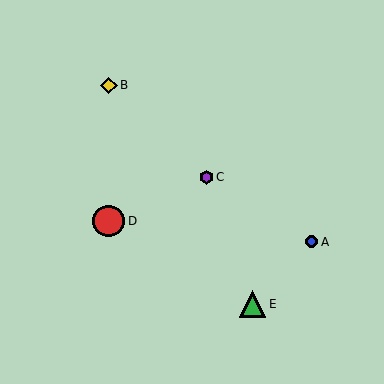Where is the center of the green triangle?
The center of the green triangle is at (252, 304).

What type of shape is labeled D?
Shape D is a red circle.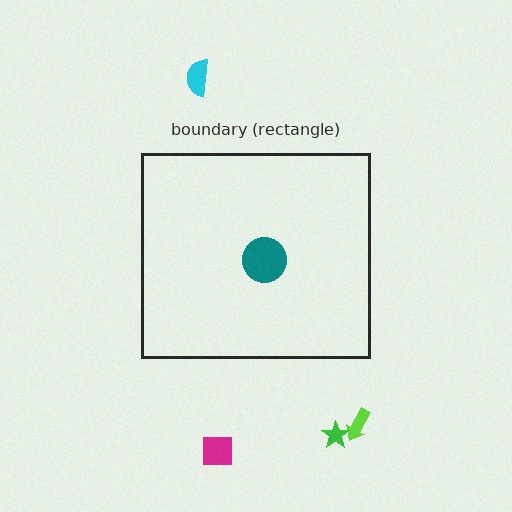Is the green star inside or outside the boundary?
Outside.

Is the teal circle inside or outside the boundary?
Inside.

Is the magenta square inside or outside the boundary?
Outside.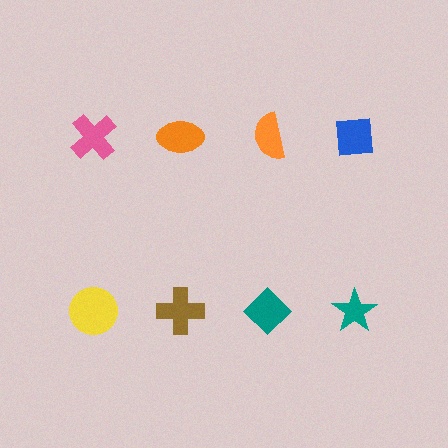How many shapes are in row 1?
4 shapes.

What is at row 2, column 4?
A teal star.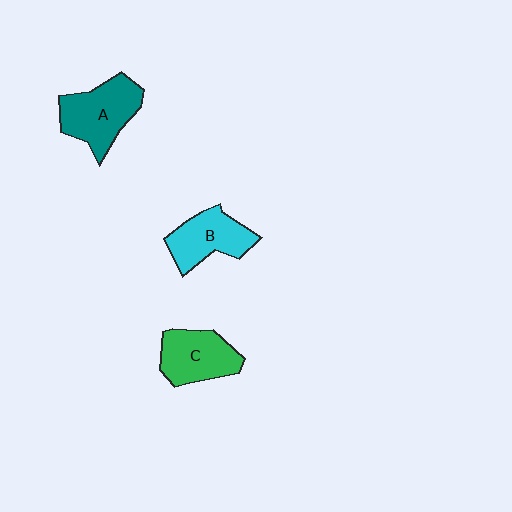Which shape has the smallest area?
Shape B (cyan).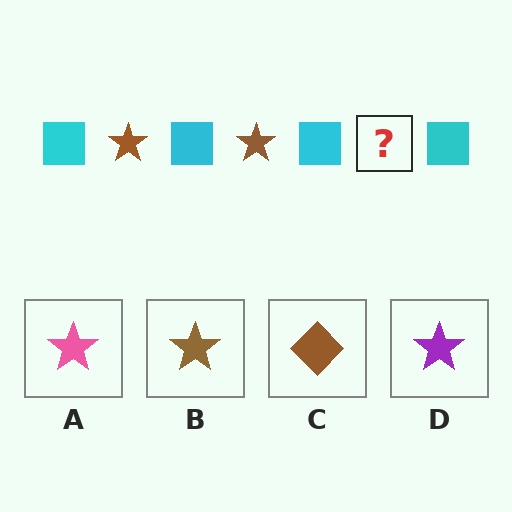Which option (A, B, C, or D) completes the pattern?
B.